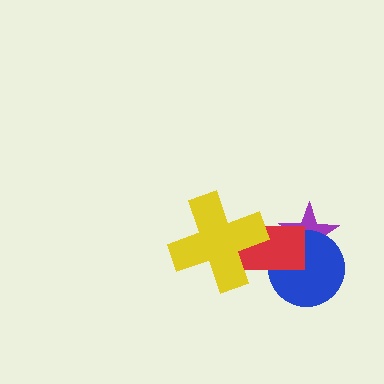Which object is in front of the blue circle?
The red rectangle is in front of the blue circle.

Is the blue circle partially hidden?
Yes, it is partially covered by another shape.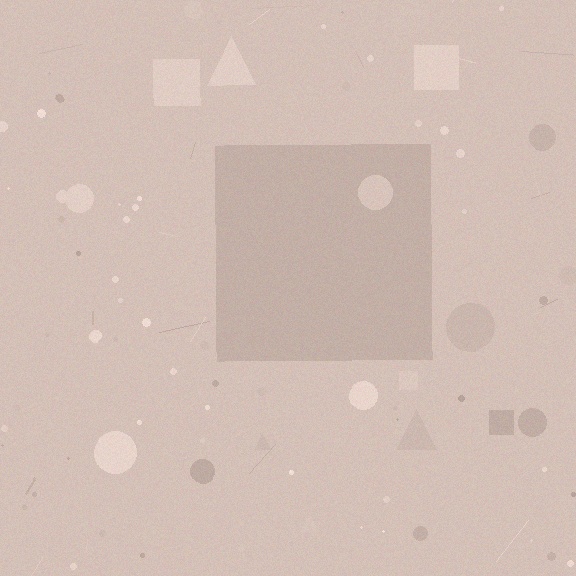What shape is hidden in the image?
A square is hidden in the image.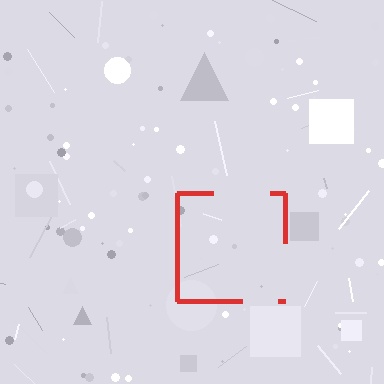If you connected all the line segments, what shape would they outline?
They would outline a square.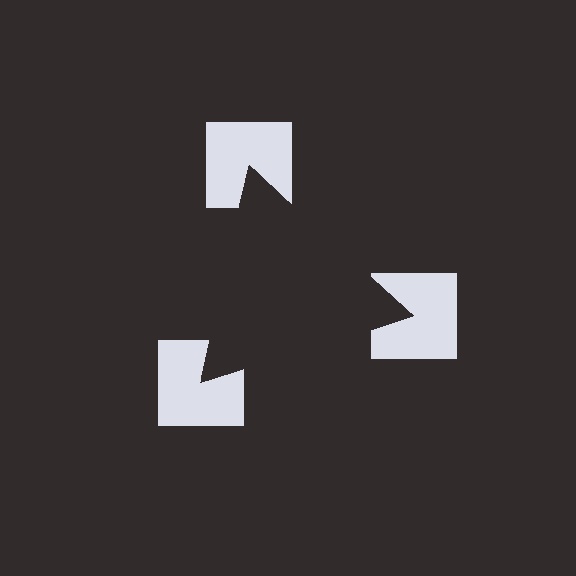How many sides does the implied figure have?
3 sides.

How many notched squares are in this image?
There are 3 — one at each vertex of the illusory triangle.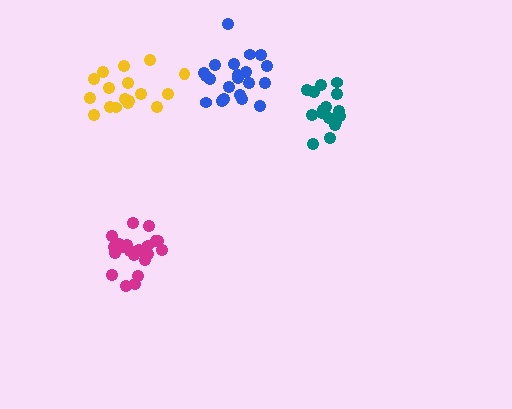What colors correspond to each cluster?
The clusters are colored: blue, yellow, teal, magenta.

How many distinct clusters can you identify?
There are 4 distinct clusters.